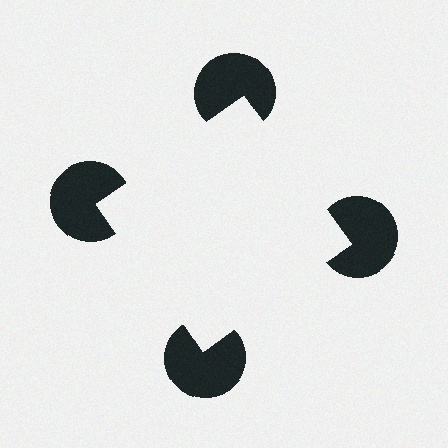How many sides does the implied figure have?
4 sides.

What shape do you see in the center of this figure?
An illusory square — its edges are inferred from the aligned wedge cuts in the pac-man discs, not physically drawn.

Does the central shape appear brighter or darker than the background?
It typically appears slightly brighter than the background, even though no actual brightness change is drawn.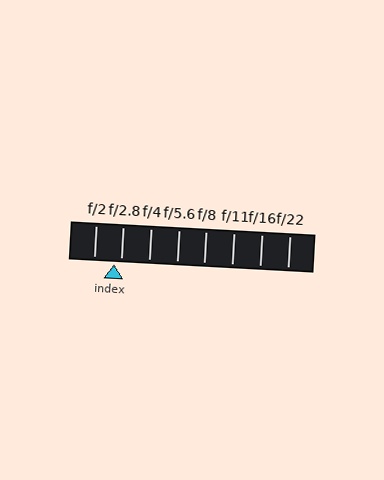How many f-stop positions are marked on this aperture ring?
There are 8 f-stop positions marked.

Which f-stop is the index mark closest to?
The index mark is closest to f/2.8.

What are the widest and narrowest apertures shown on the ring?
The widest aperture shown is f/2 and the narrowest is f/22.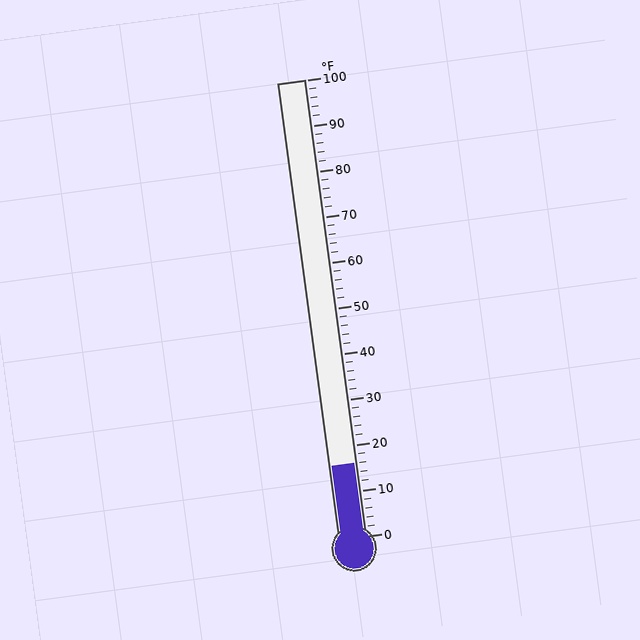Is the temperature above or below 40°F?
The temperature is below 40°F.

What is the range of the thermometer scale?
The thermometer scale ranges from 0°F to 100°F.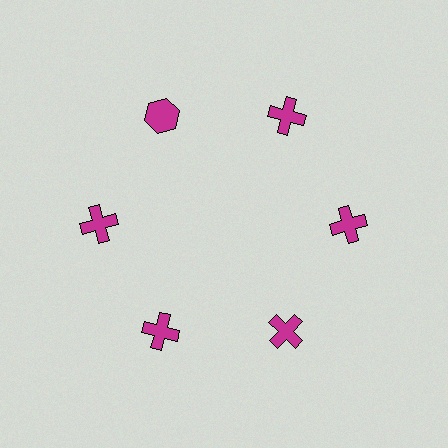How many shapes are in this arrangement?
There are 6 shapes arranged in a ring pattern.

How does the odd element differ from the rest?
It has a different shape: hexagon instead of cross.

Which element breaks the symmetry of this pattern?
The magenta hexagon at roughly the 11 o'clock position breaks the symmetry. All other shapes are magenta crosses.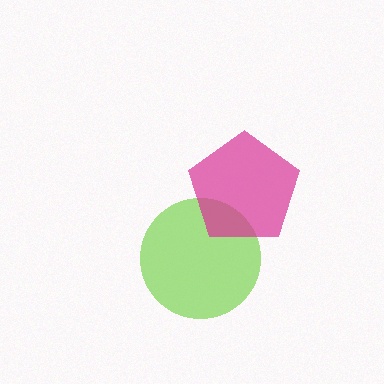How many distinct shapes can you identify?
There are 2 distinct shapes: a lime circle, a magenta pentagon.